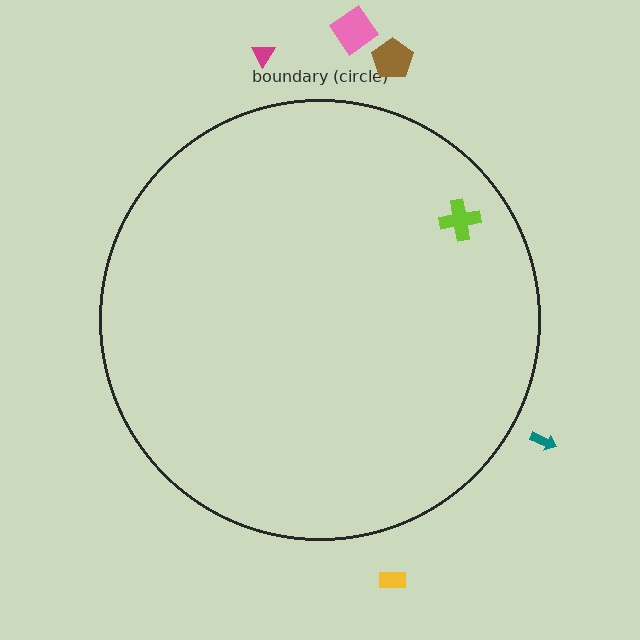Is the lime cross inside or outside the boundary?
Inside.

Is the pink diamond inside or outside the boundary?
Outside.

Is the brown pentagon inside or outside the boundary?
Outside.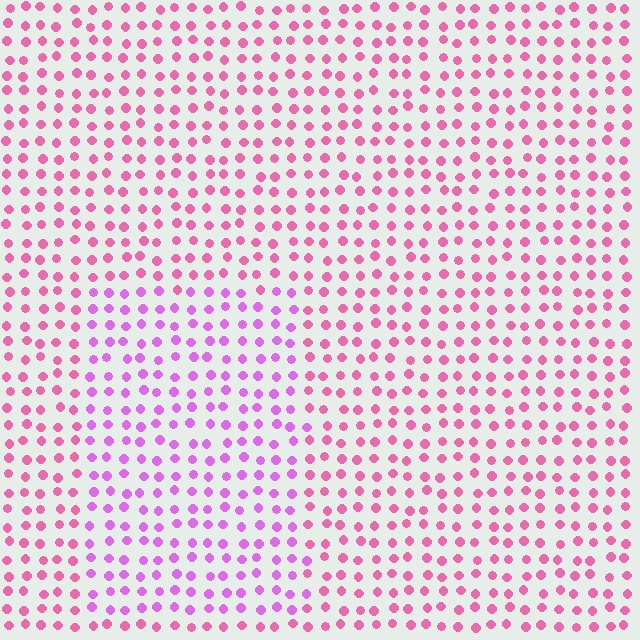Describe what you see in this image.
The image is filled with small pink elements in a uniform arrangement. A rectangle-shaped region is visible where the elements are tinted to a slightly different hue, forming a subtle color boundary.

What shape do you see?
I see a rectangle.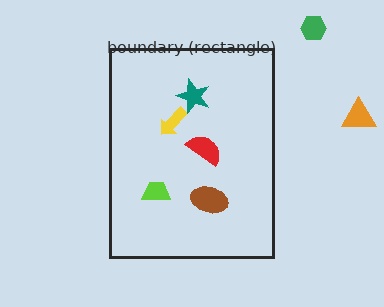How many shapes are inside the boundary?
5 inside, 2 outside.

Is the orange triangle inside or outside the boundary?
Outside.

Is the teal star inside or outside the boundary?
Inside.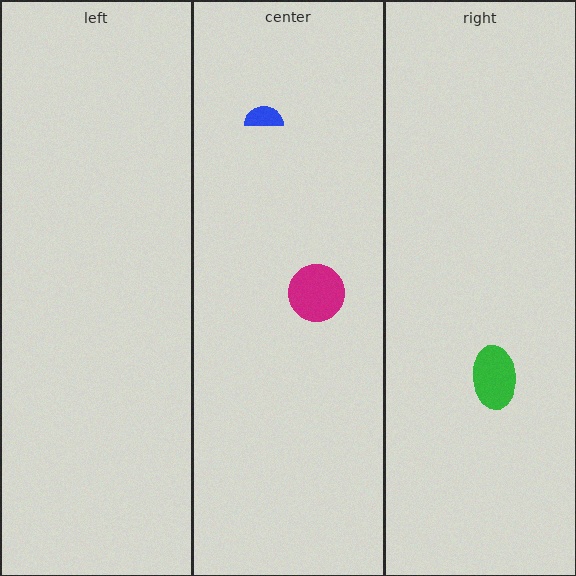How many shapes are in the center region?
2.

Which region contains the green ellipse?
The right region.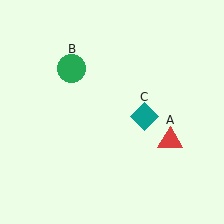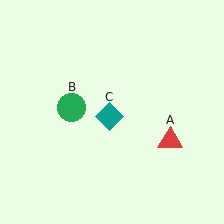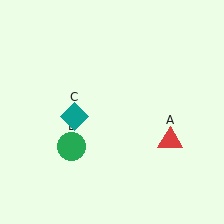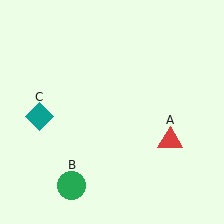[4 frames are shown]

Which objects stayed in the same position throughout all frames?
Red triangle (object A) remained stationary.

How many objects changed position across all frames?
2 objects changed position: green circle (object B), teal diamond (object C).